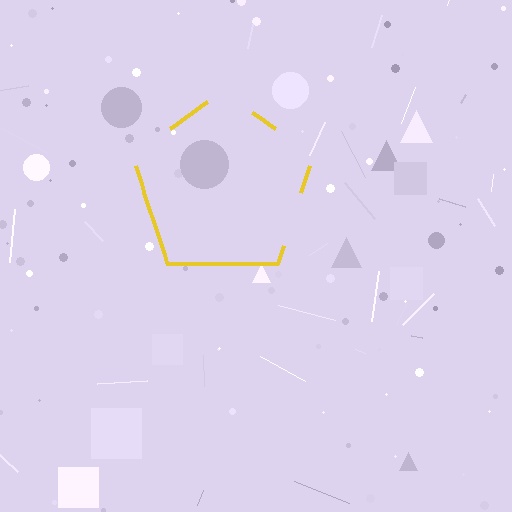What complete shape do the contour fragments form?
The contour fragments form a pentagon.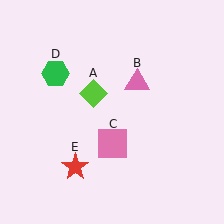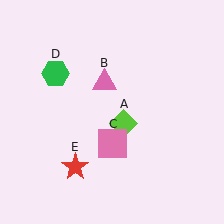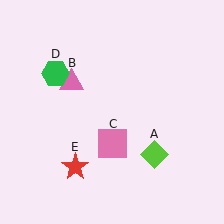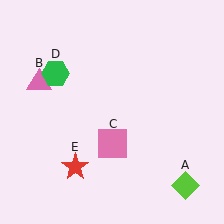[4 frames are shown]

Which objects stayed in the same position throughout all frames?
Pink square (object C) and green hexagon (object D) and red star (object E) remained stationary.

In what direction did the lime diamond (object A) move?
The lime diamond (object A) moved down and to the right.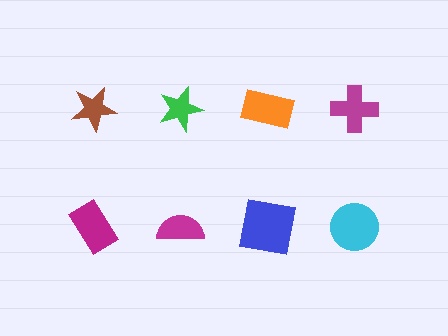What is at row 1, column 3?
An orange rectangle.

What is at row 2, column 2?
A magenta semicircle.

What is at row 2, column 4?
A cyan circle.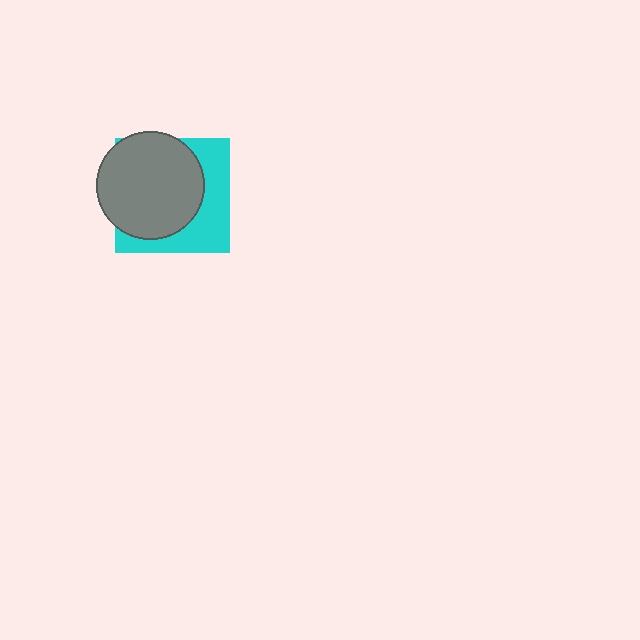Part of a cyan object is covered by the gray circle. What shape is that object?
It is a square.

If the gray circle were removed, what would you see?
You would see the complete cyan square.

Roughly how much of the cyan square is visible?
A small part of it is visible (roughly 40%).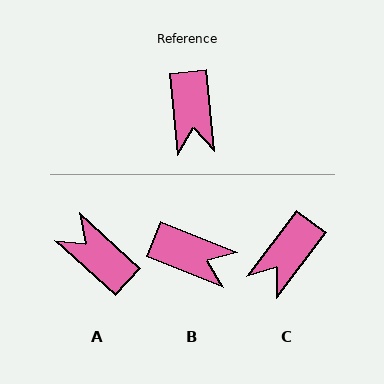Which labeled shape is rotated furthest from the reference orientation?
A, about 138 degrees away.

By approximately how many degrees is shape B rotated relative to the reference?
Approximately 62 degrees counter-clockwise.